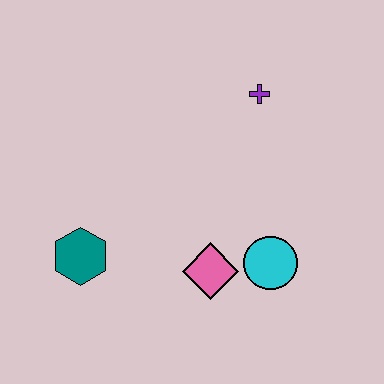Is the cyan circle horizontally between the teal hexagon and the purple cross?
No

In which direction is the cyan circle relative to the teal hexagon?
The cyan circle is to the right of the teal hexagon.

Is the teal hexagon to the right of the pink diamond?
No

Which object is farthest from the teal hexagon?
The purple cross is farthest from the teal hexagon.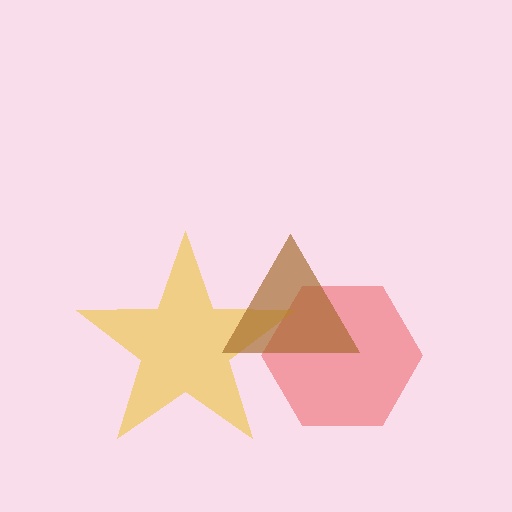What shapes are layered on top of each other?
The layered shapes are: a red hexagon, a yellow star, a brown triangle.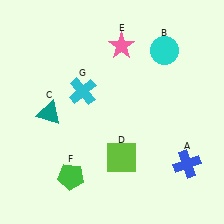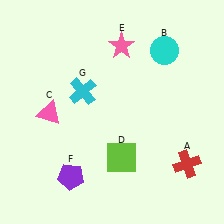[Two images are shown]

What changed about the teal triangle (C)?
In Image 1, C is teal. In Image 2, it changed to pink.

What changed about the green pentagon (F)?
In Image 1, F is green. In Image 2, it changed to purple.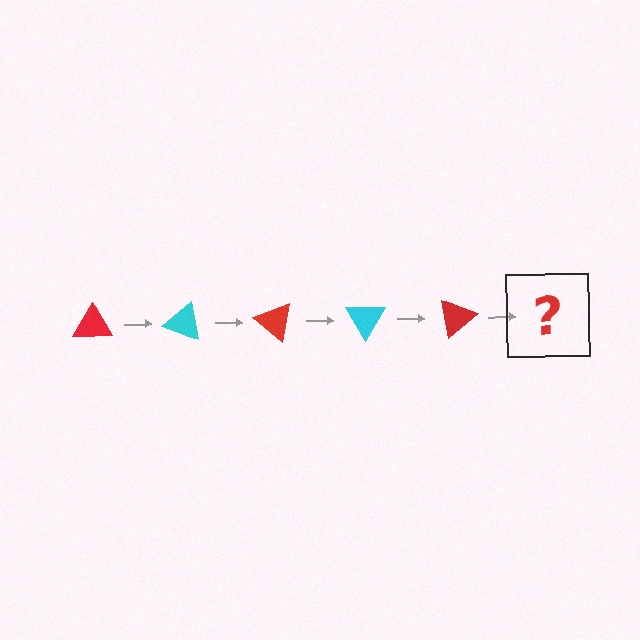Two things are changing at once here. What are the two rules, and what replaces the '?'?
The two rules are that it rotates 20 degrees each step and the color cycles through red and cyan. The '?' should be a cyan triangle, rotated 100 degrees from the start.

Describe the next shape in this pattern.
It should be a cyan triangle, rotated 100 degrees from the start.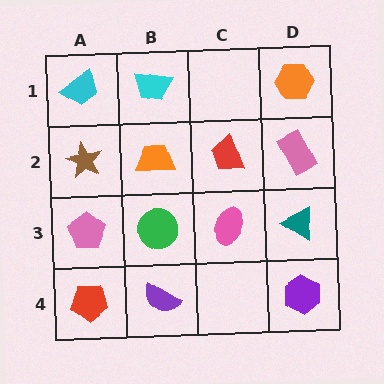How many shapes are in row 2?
4 shapes.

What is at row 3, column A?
A pink pentagon.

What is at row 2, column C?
A red trapezoid.